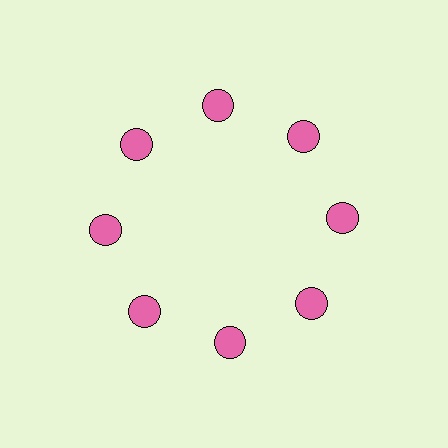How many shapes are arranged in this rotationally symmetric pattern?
There are 8 shapes, arranged in 8 groups of 1.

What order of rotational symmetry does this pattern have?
This pattern has 8-fold rotational symmetry.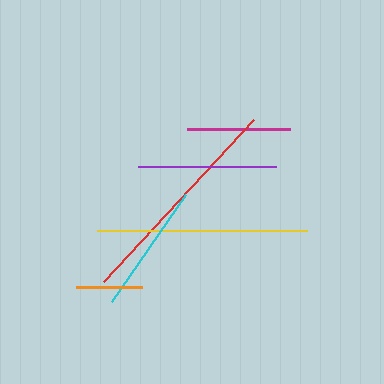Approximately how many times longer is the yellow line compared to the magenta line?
The yellow line is approximately 2.0 times the length of the magenta line.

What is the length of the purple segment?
The purple segment is approximately 139 pixels long.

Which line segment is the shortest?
The orange line is the shortest at approximately 66 pixels.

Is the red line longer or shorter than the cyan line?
The red line is longer than the cyan line.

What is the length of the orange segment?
The orange segment is approximately 66 pixels long.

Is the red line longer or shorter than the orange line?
The red line is longer than the orange line.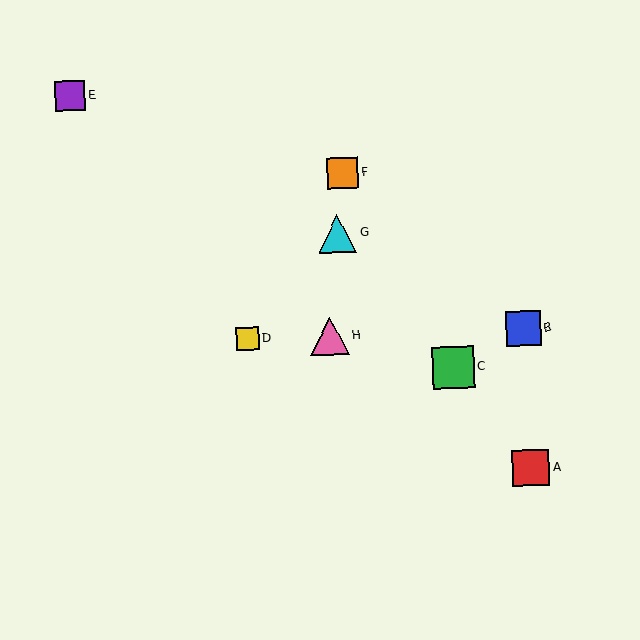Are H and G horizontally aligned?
No, H is at y≈336 and G is at y≈234.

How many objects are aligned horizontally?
3 objects (B, D, H) are aligned horizontally.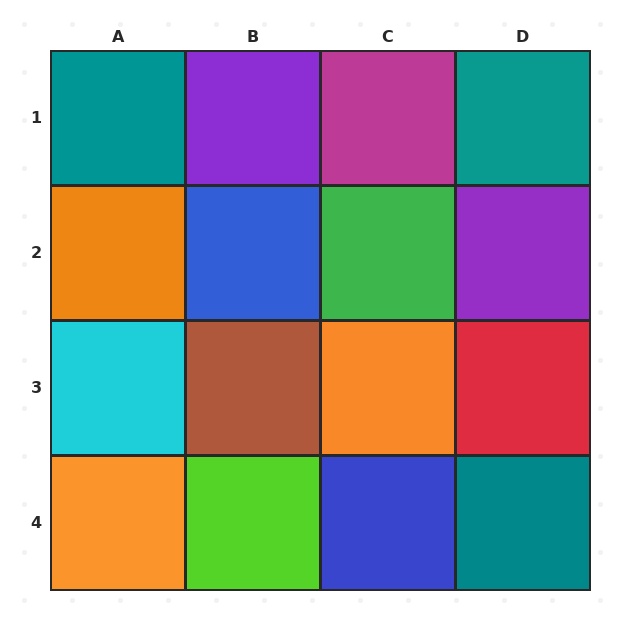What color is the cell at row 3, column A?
Cyan.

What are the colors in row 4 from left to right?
Orange, lime, blue, teal.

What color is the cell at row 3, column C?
Orange.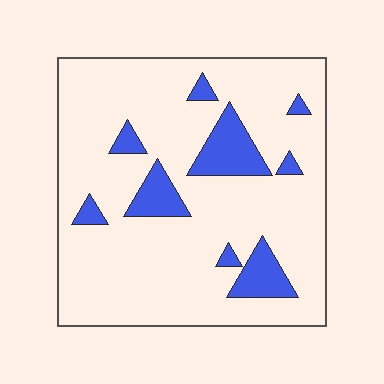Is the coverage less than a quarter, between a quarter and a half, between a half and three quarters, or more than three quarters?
Less than a quarter.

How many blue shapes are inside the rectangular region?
9.